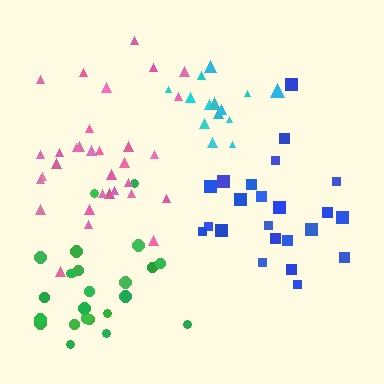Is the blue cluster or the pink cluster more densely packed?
Blue.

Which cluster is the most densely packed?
Cyan.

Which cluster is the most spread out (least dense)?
Pink.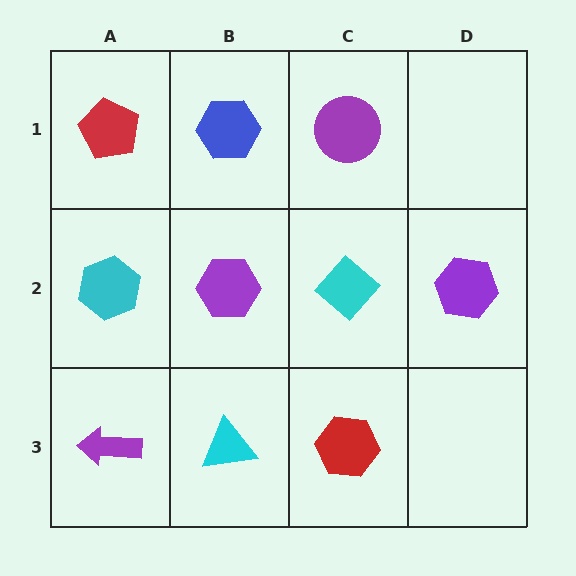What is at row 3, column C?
A red hexagon.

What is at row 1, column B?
A blue hexagon.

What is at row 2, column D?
A purple hexagon.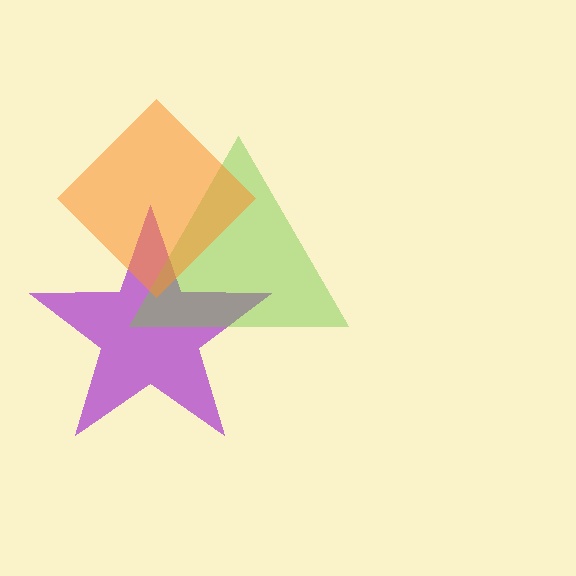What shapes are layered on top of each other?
The layered shapes are: a purple star, a lime triangle, an orange diamond.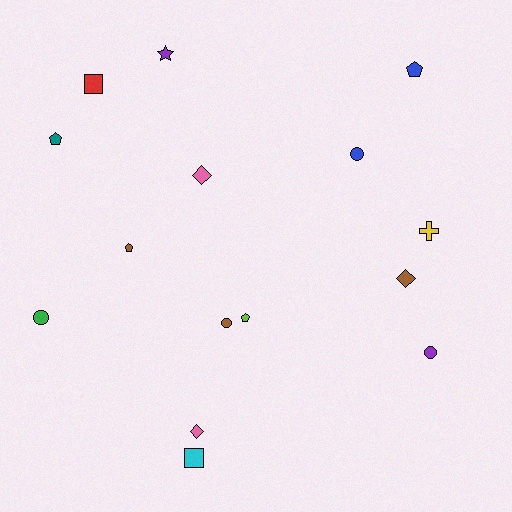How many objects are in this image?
There are 15 objects.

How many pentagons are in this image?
There are 4 pentagons.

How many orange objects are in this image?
There are no orange objects.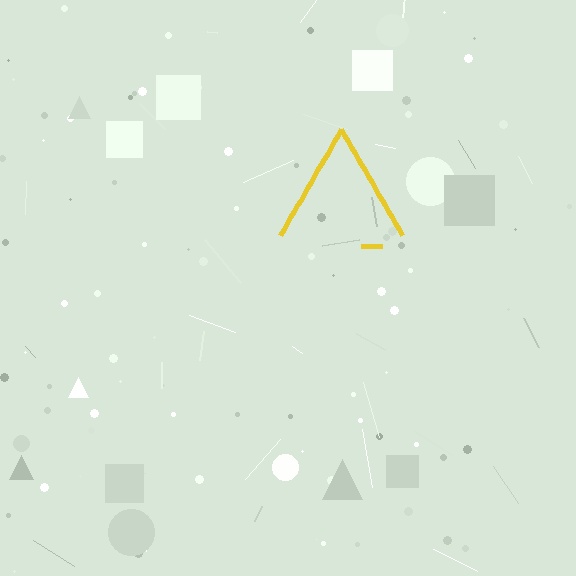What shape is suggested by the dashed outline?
The dashed outline suggests a triangle.